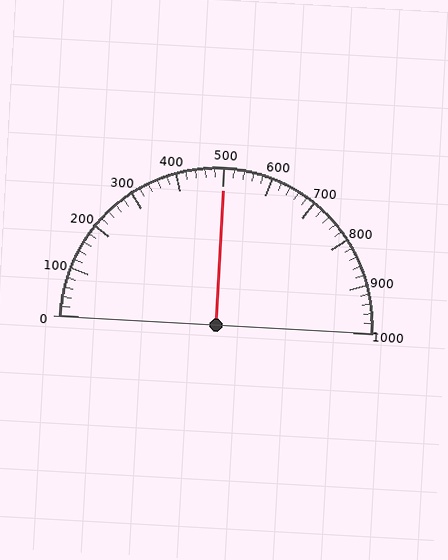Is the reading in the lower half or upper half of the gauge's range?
The reading is in the upper half of the range (0 to 1000).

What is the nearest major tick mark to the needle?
The nearest major tick mark is 500.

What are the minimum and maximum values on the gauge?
The gauge ranges from 0 to 1000.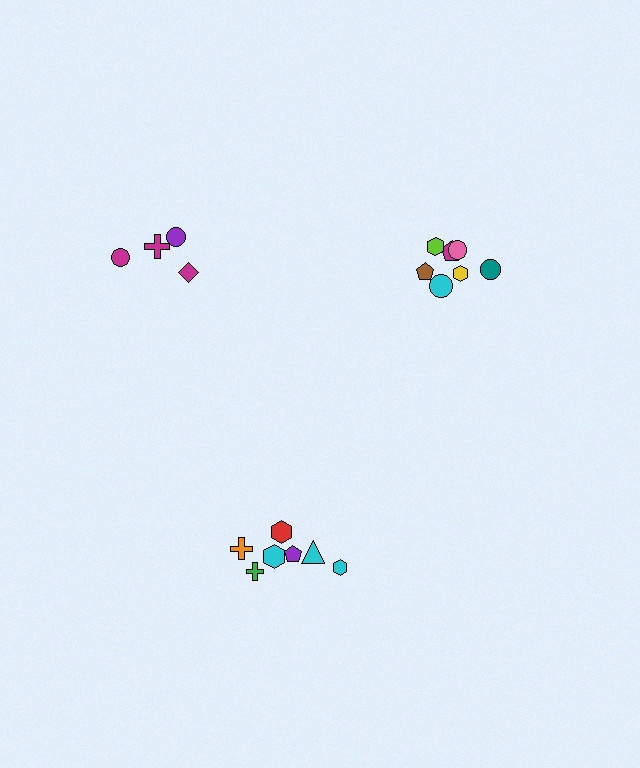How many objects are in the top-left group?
There are 4 objects.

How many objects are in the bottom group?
There are 7 objects.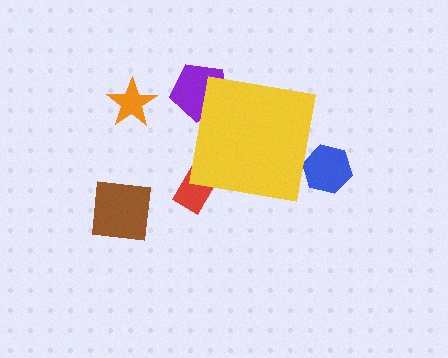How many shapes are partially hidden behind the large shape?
3 shapes are partially hidden.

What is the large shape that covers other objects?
A yellow square.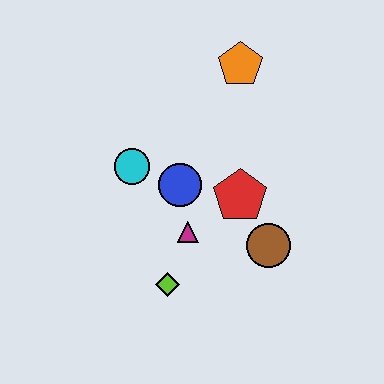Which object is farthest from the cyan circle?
The brown circle is farthest from the cyan circle.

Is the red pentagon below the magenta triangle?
No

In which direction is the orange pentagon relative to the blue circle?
The orange pentagon is above the blue circle.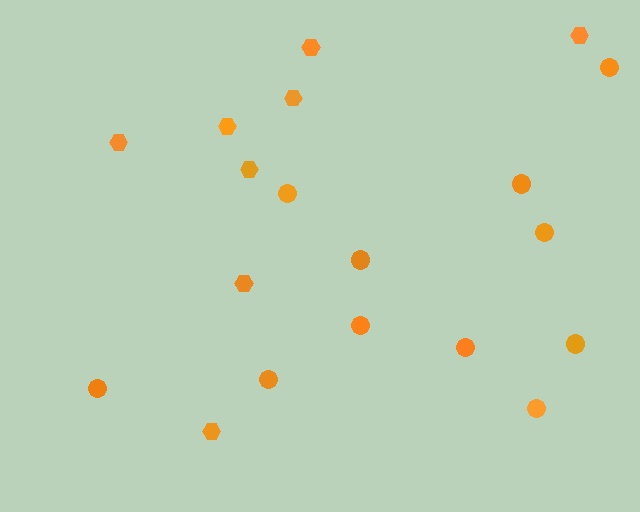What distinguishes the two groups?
There are 2 groups: one group of hexagons (8) and one group of circles (11).